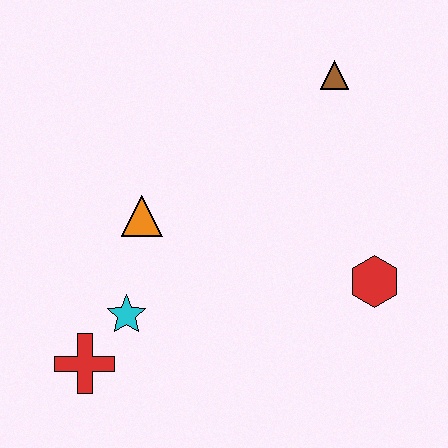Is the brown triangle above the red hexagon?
Yes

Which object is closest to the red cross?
The cyan star is closest to the red cross.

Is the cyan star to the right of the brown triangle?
No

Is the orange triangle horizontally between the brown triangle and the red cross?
Yes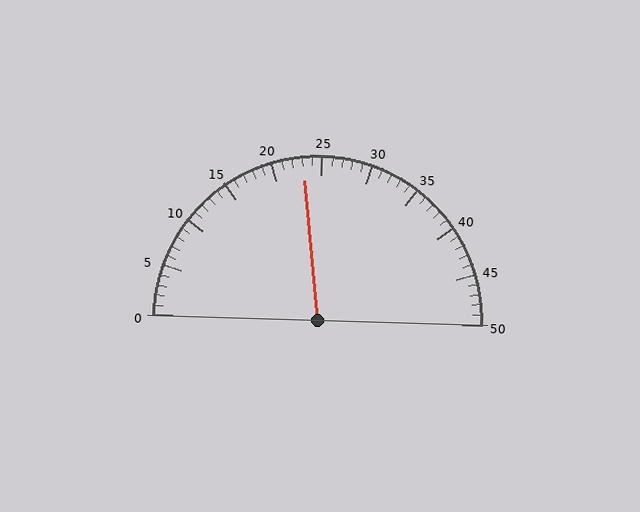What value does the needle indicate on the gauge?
The needle indicates approximately 23.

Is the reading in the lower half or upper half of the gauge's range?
The reading is in the lower half of the range (0 to 50).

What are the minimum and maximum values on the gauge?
The gauge ranges from 0 to 50.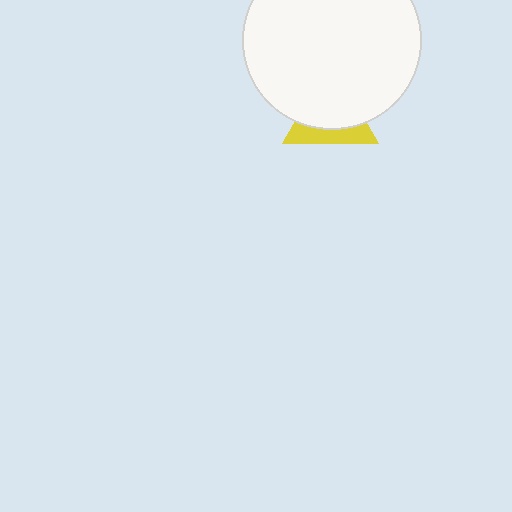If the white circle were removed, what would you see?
You would see the complete yellow triangle.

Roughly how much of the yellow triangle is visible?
A small part of it is visible (roughly 35%).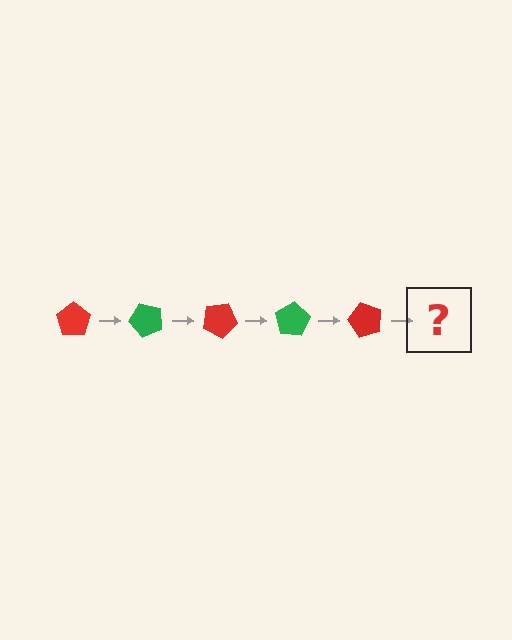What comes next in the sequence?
The next element should be a green pentagon, rotated 250 degrees from the start.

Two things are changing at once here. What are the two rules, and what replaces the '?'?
The two rules are that it rotates 50 degrees each step and the color cycles through red and green. The '?' should be a green pentagon, rotated 250 degrees from the start.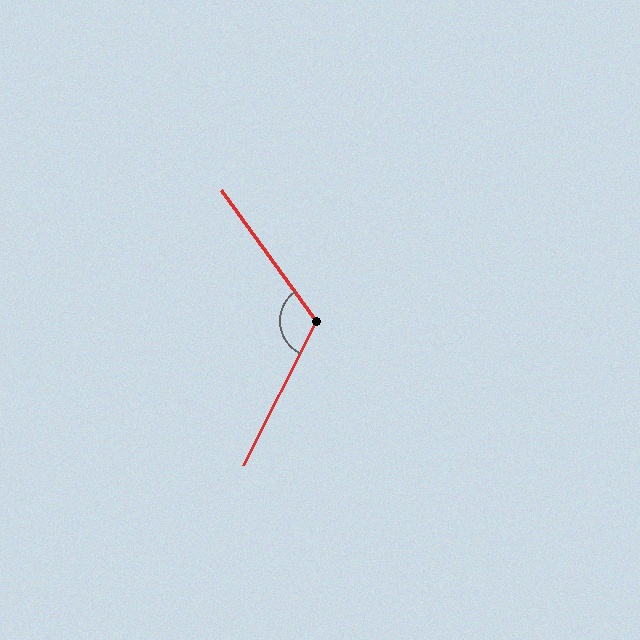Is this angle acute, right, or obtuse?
It is obtuse.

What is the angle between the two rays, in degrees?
Approximately 117 degrees.